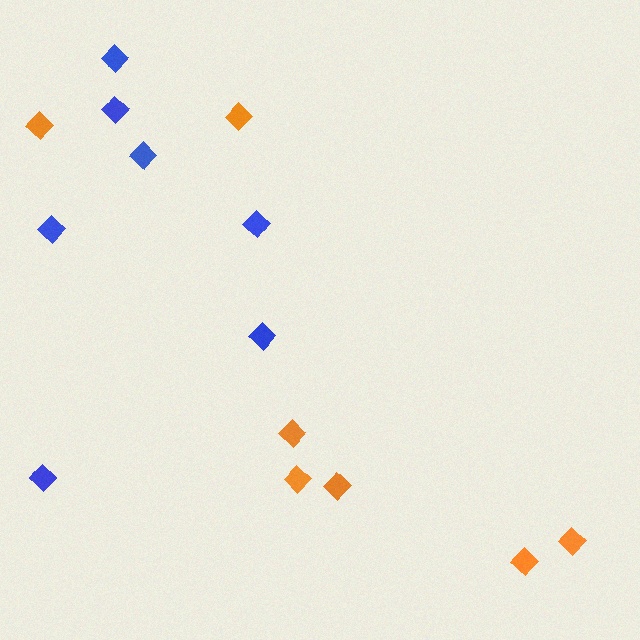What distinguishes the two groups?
There are 2 groups: one group of orange diamonds (7) and one group of blue diamonds (7).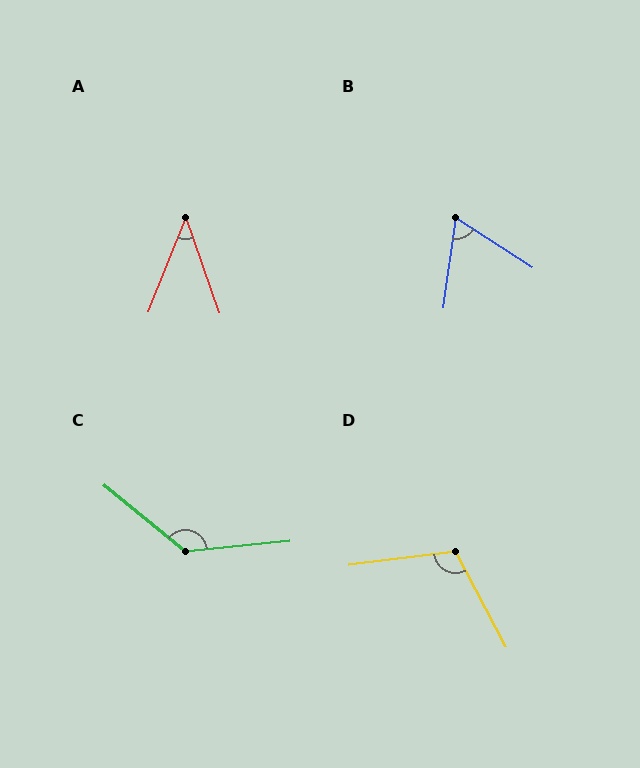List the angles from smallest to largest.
A (41°), B (65°), D (110°), C (135°).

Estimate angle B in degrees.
Approximately 65 degrees.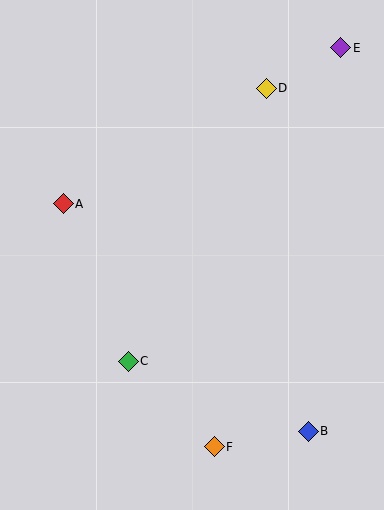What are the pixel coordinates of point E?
Point E is at (341, 48).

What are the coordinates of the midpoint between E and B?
The midpoint between E and B is at (324, 239).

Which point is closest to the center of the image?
Point C at (128, 361) is closest to the center.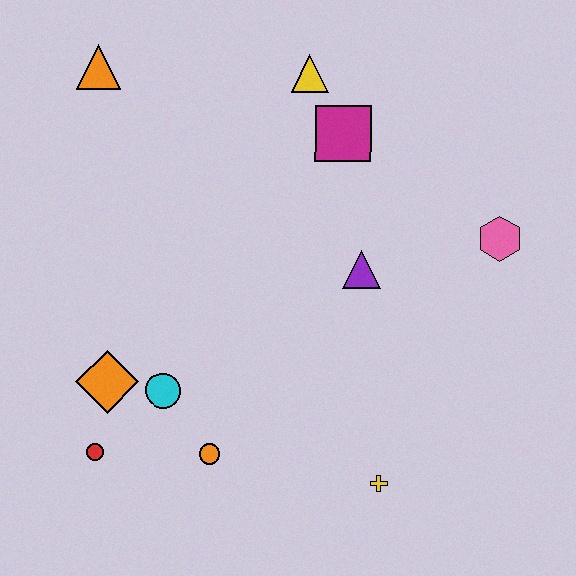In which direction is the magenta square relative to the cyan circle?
The magenta square is above the cyan circle.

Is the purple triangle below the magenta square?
Yes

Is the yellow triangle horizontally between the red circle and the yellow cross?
Yes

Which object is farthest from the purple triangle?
The orange triangle is farthest from the purple triangle.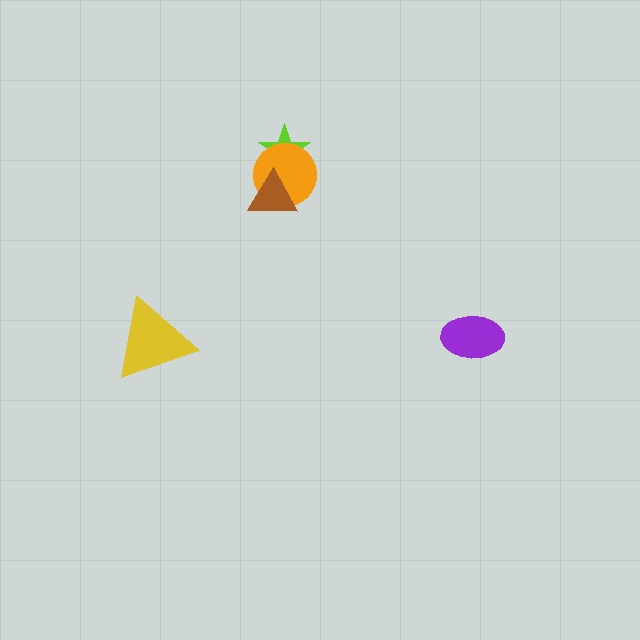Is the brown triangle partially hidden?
No, no other shape covers it.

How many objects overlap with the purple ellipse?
0 objects overlap with the purple ellipse.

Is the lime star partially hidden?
Yes, it is partially covered by another shape.